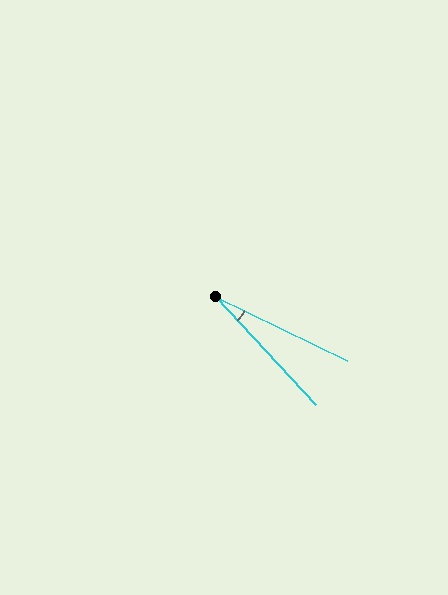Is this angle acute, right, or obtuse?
It is acute.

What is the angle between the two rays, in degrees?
Approximately 21 degrees.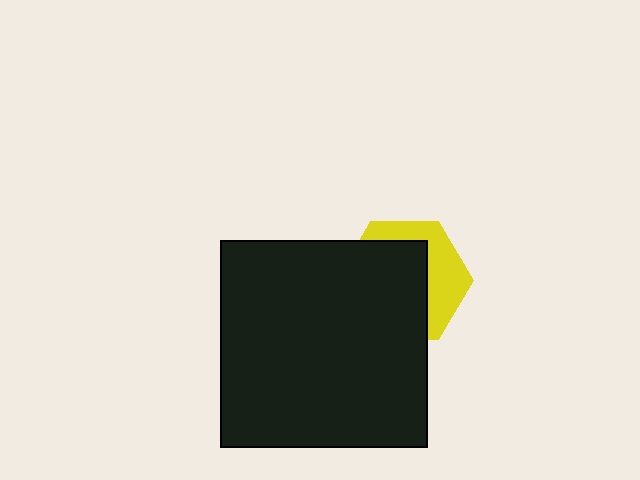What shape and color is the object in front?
The object in front is a black square.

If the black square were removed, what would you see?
You would see the complete yellow hexagon.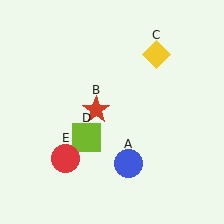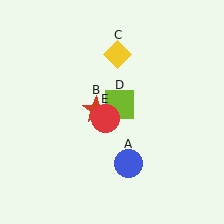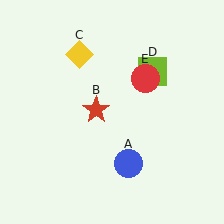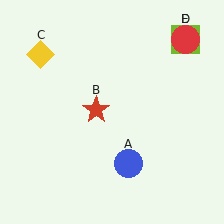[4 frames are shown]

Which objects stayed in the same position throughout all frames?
Blue circle (object A) and red star (object B) remained stationary.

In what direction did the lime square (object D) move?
The lime square (object D) moved up and to the right.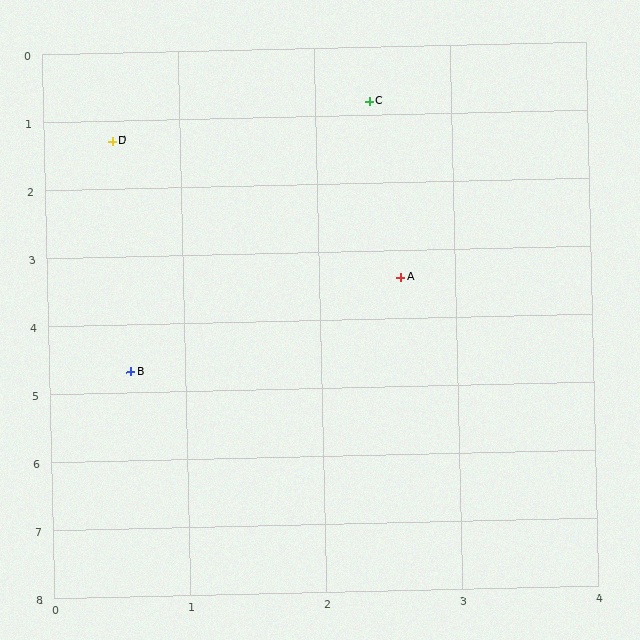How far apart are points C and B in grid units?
Points C and B are about 4.3 grid units apart.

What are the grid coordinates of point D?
Point D is at approximately (0.5, 1.3).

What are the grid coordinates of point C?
Point C is at approximately (2.4, 0.8).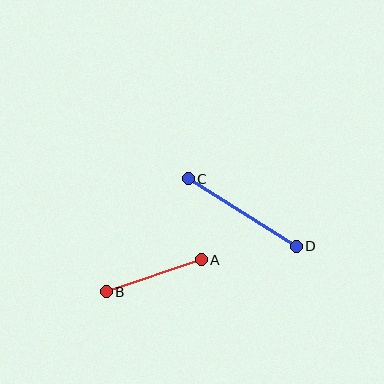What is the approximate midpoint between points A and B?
The midpoint is at approximately (154, 276) pixels.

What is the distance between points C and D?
The distance is approximately 128 pixels.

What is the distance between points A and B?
The distance is approximately 101 pixels.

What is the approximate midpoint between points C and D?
The midpoint is at approximately (242, 212) pixels.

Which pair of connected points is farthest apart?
Points C and D are farthest apart.